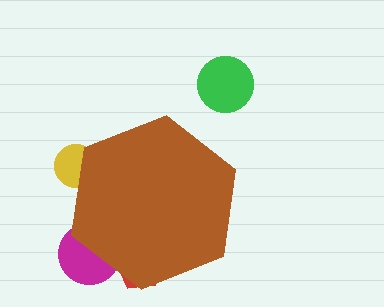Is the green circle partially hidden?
No, the green circle is fully visible.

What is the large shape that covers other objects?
A brown hexagon.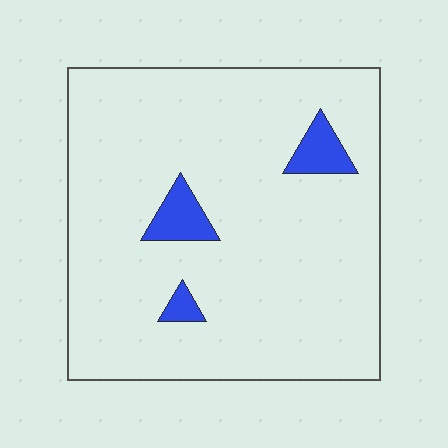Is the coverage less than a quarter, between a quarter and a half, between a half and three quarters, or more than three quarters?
Less than a quarter.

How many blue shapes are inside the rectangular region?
3.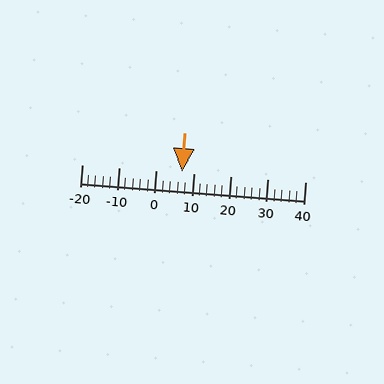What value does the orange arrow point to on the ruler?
The orange arrow points to approximately 7.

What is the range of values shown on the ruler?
The ruler shows values from -20 to 40.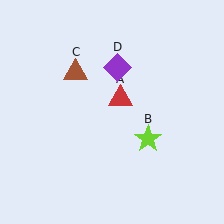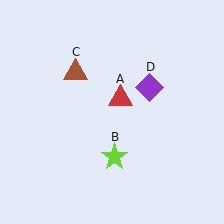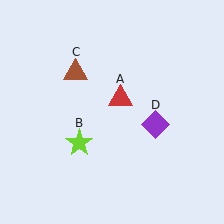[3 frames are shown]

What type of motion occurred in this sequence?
The lime star (object B), purple diamond (object D) rotated clockwise around the center of the scene.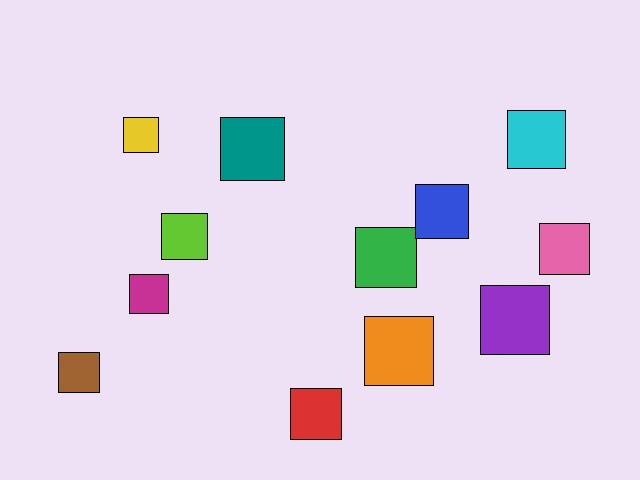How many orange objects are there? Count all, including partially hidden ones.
There is 1 orange object.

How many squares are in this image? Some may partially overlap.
There are 12 squares.